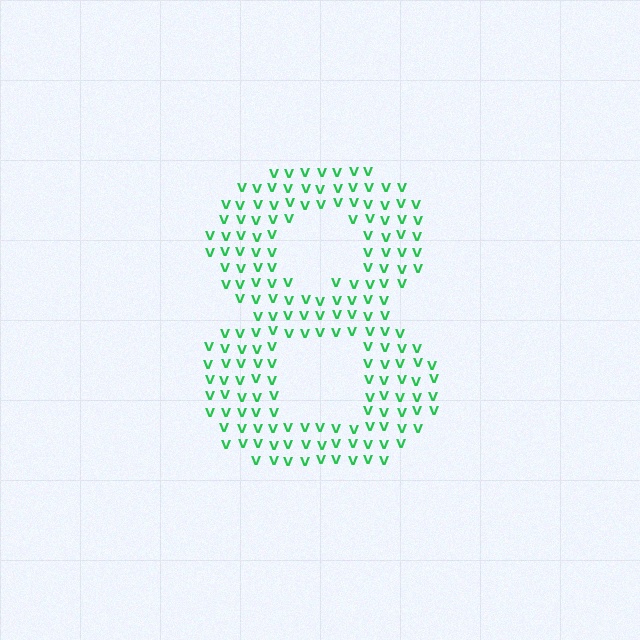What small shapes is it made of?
It is made of small letter V's.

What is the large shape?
The large shape is the digit 8.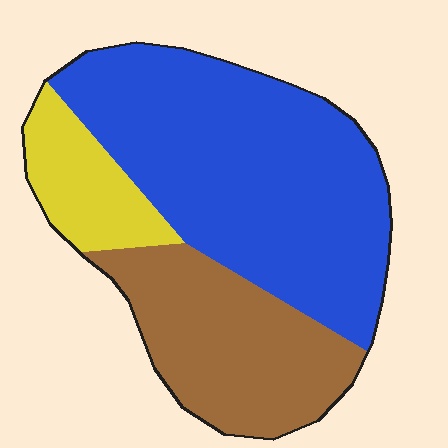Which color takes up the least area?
Yellow, at roughly 15%.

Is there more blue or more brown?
Blue.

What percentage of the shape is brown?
Brown takes up about one third (1/3) of the shape.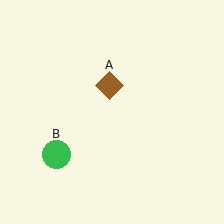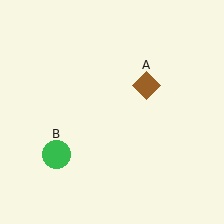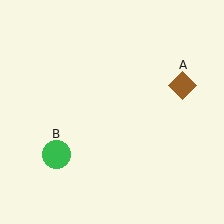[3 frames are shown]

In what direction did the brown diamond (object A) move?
The brown diamond (object A) moved right.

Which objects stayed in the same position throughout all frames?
Green circle (object B) remained stationary.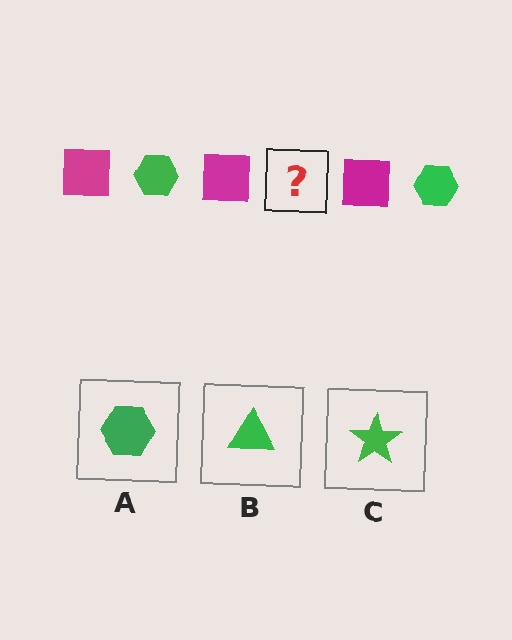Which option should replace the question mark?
Option A.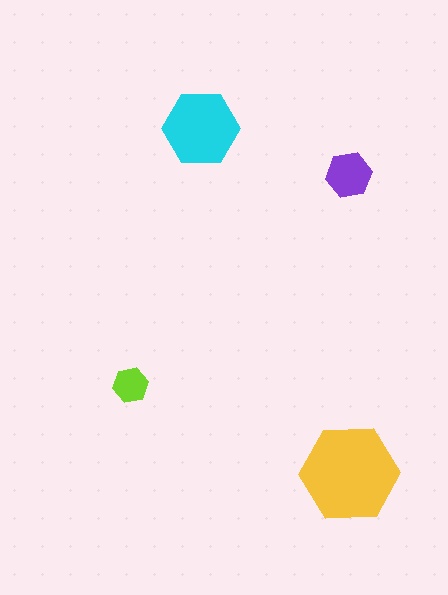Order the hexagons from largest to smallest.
the yellow one, the cyan one, the purple one, the lime one.